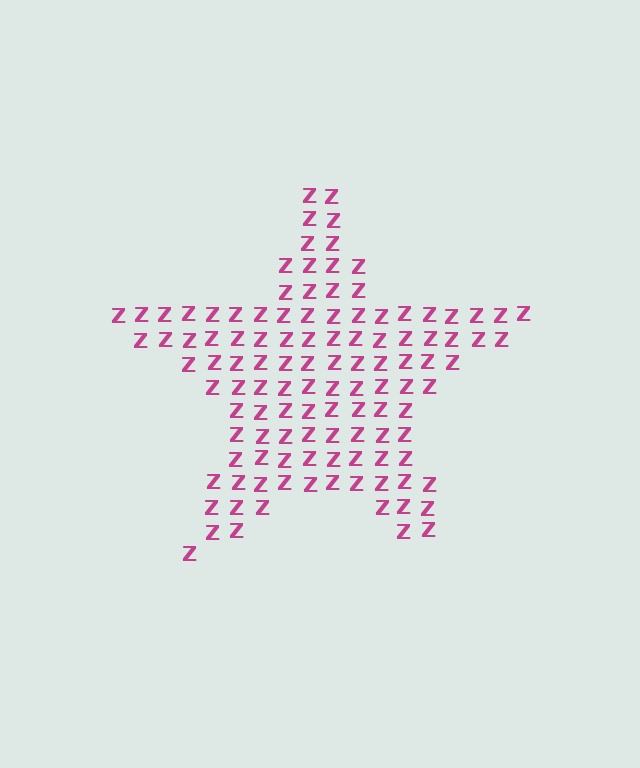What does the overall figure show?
The overall figure shows a star.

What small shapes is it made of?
It is made of small letter Z's.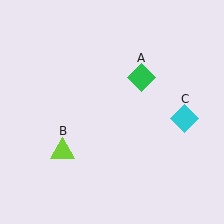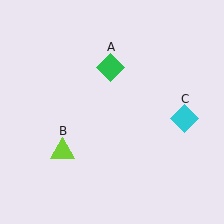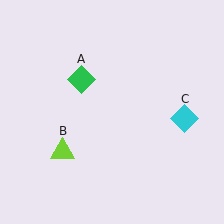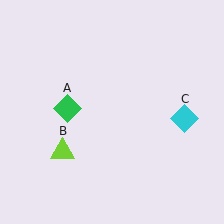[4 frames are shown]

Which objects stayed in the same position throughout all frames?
Lime triangle (object B) and cyan diamond (object C) remained stationary.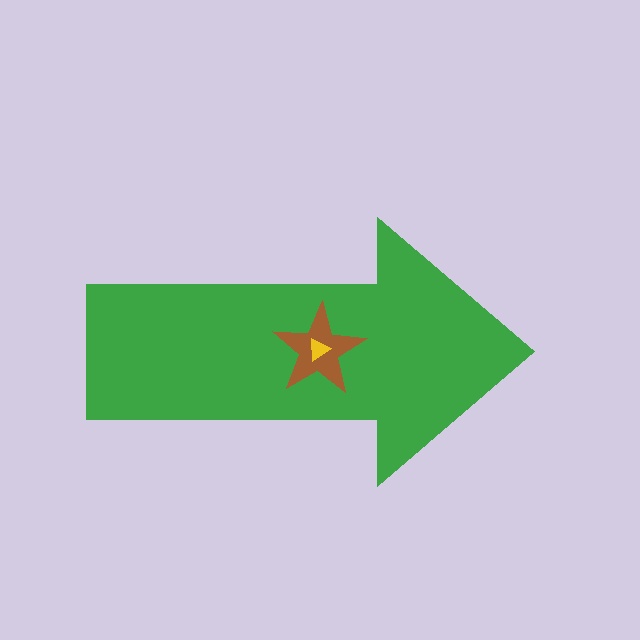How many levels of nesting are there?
3.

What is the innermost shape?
The yellow triangle.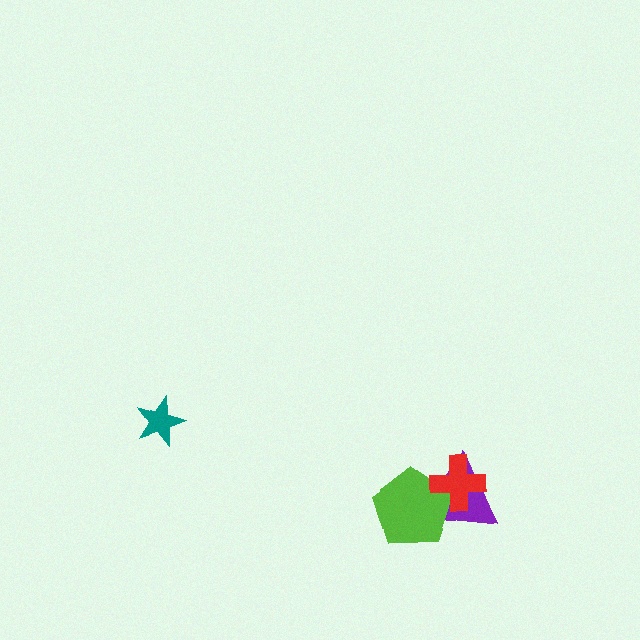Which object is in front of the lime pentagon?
The red cross is in front of the lime pentagon.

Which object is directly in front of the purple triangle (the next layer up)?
The lime pentagon is directly in front of the purple triangle.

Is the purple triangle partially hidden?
Yes, it is partially covered by another shape.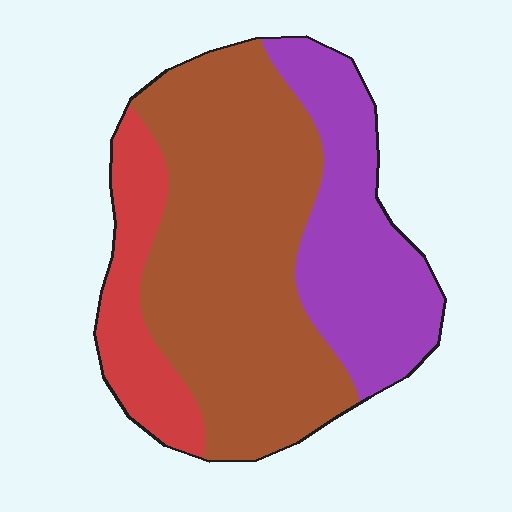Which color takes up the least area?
Red, at roughly 15%.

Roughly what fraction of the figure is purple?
Purple takes up about one quarter (1/4) of the figure.